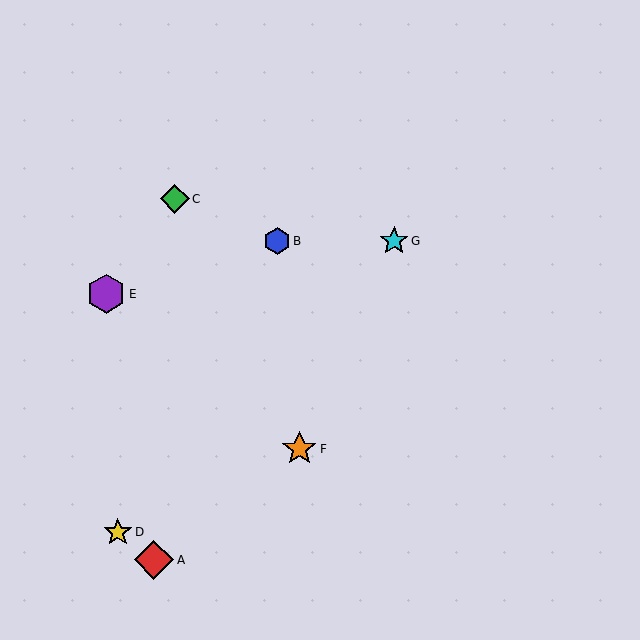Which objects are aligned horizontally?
Objects B, G are aligned horizontally.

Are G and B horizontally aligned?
Yes, both are at y≈241.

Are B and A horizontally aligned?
No, B is at y≈241 and A is at y≈560.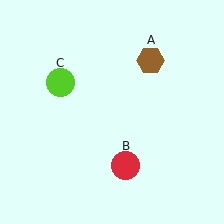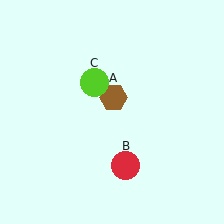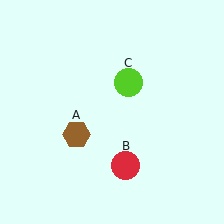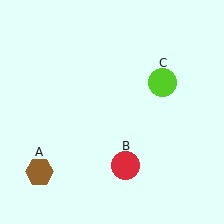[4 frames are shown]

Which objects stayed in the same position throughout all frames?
Red circle (object B) remained stationary.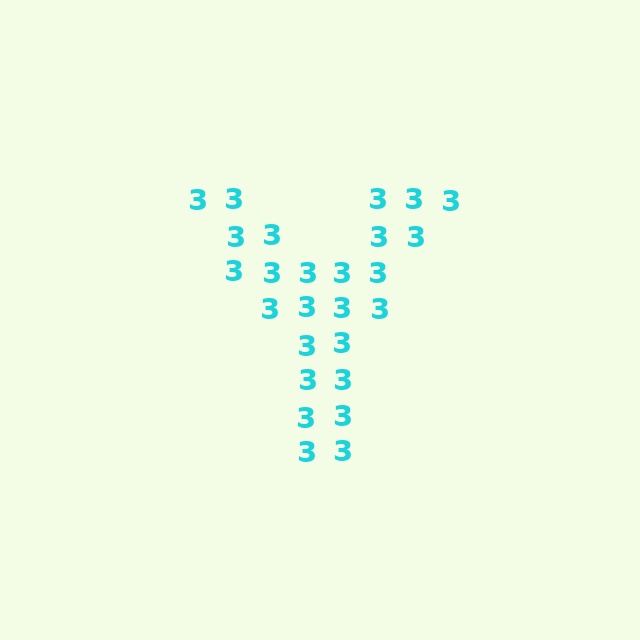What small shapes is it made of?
It is made of small digit 3's.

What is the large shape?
The large shape is the letter Y.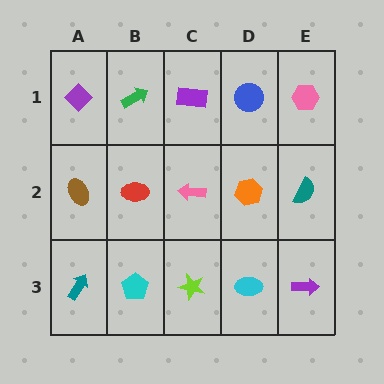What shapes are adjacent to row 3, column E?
A teal semicircle (row 2, column E), a cyan ellipse (row 3, column D).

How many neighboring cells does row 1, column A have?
2.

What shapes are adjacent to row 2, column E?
A pink hexagon (row 1, column E), a purple arrow (row 3, column E), an orange hexagon (row 2, column D).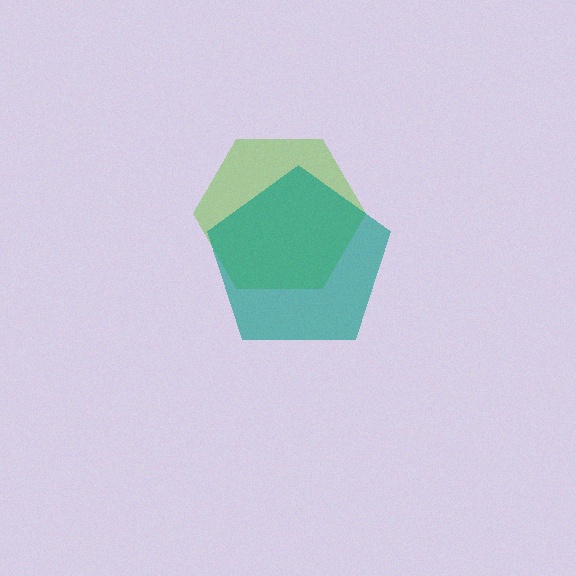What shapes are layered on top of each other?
The layered shapes are: a lime hexagon, a teal pentagon.